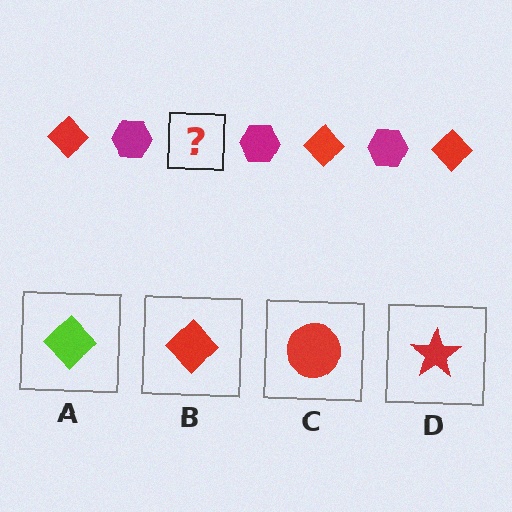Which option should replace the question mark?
Option B.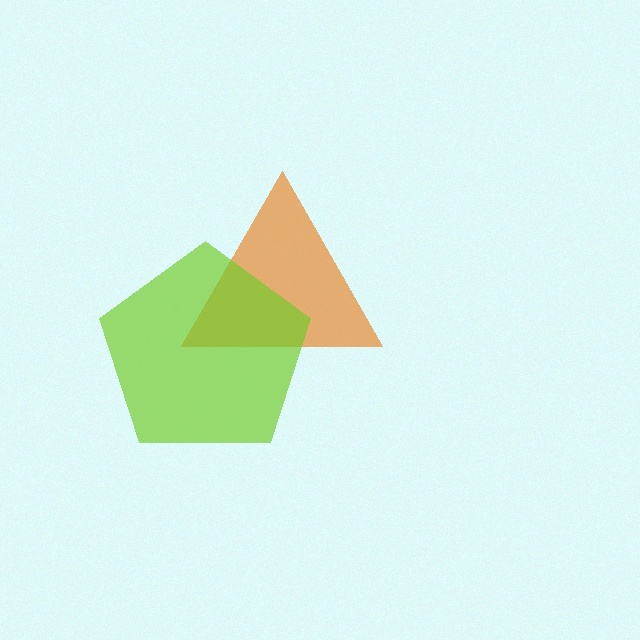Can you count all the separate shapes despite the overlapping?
Yes, there are 2 separate shapes.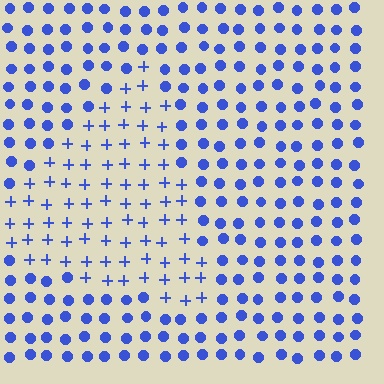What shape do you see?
I see a triangle.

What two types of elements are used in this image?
The image uses plus signs inside the triangle region and circles outside it.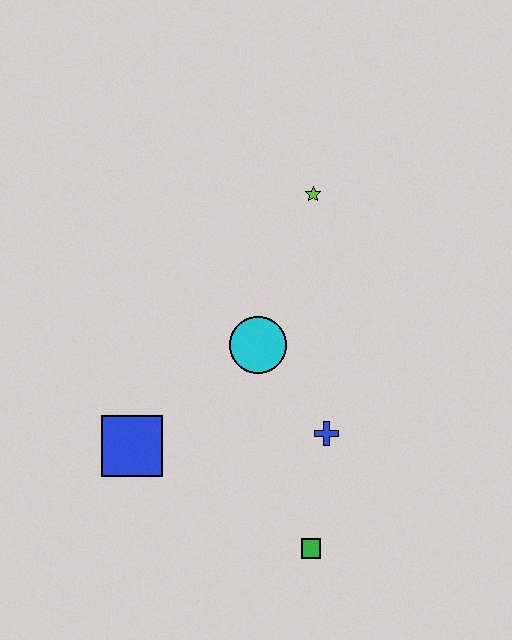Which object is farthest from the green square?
The lime star is farthest from the green square.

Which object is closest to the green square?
The blue cross is closest to the green square.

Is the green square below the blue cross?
Yes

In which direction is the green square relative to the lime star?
The green square is below the lime star.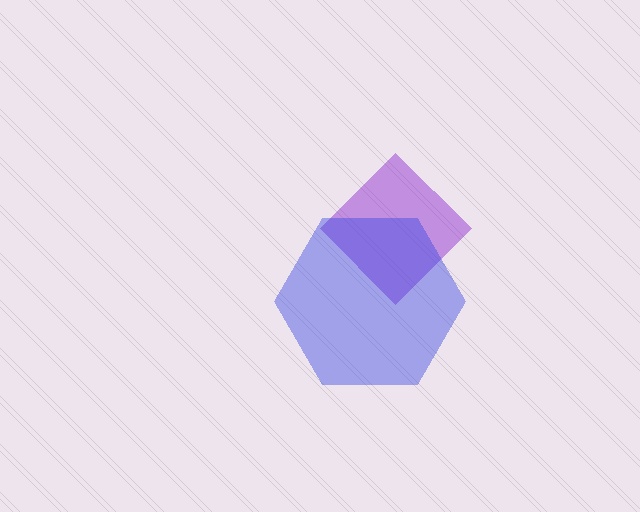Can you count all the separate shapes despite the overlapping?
Yes, there are 2 separate shapes.